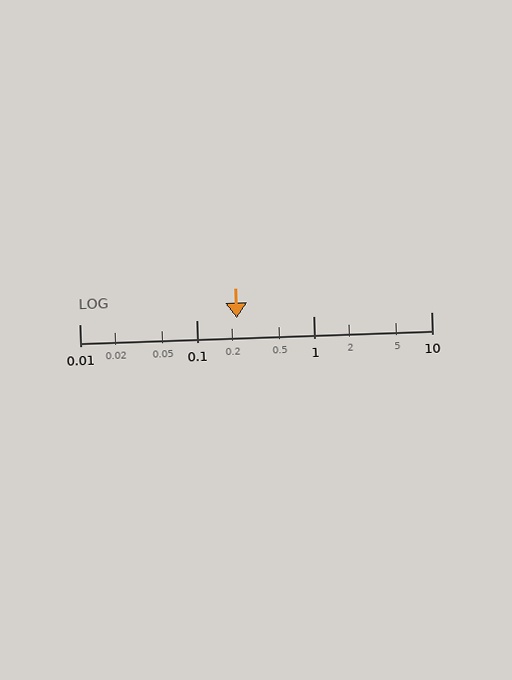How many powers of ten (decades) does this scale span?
The scale spans 3 decades, from 0.01 to 10.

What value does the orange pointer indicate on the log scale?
The pointer indicates approximately 0.22.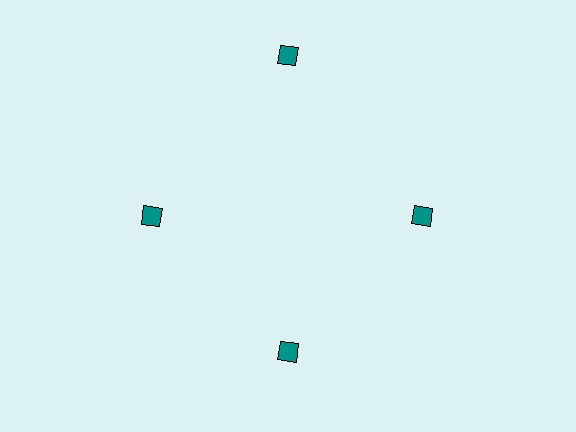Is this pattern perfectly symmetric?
No. The 4 teal diamonds are arranged in a ring, but one element near the 12 o'clock position is pushed outward from the center, breaking the 4-fold rotational symmetry.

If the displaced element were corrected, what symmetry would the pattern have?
It would have 4-fold rotational symmetry — the pattern would map onto itself every 90 degrees.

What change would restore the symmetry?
The symmetry would be restored by moving it inward, back onto the ring so that all 4 diamonds sit at equal angles and equal distance from the center.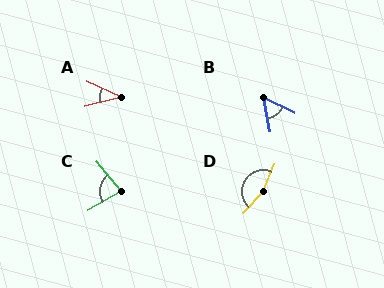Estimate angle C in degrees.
Approximately 81 degrees.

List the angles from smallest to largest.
A (39°), B (53°), C (81°), D (160°).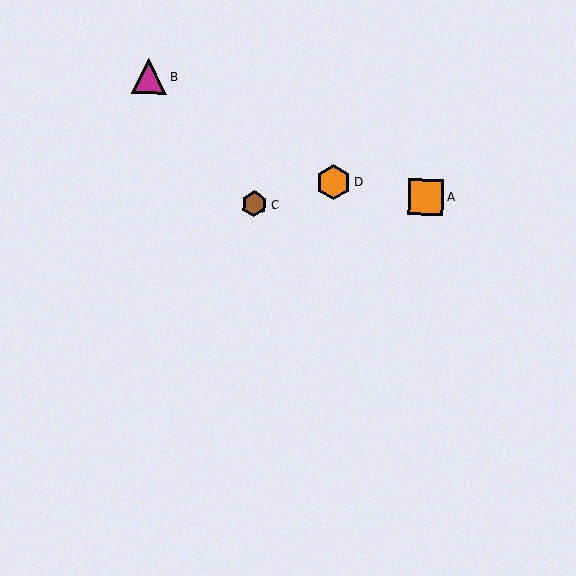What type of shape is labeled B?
Shape B is a magenta triangle.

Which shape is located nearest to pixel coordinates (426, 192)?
The orange square (labeled A) at (426, 197) is nearest to that location.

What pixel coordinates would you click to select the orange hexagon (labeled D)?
Click at (333, 182) to select the orange hexagon D.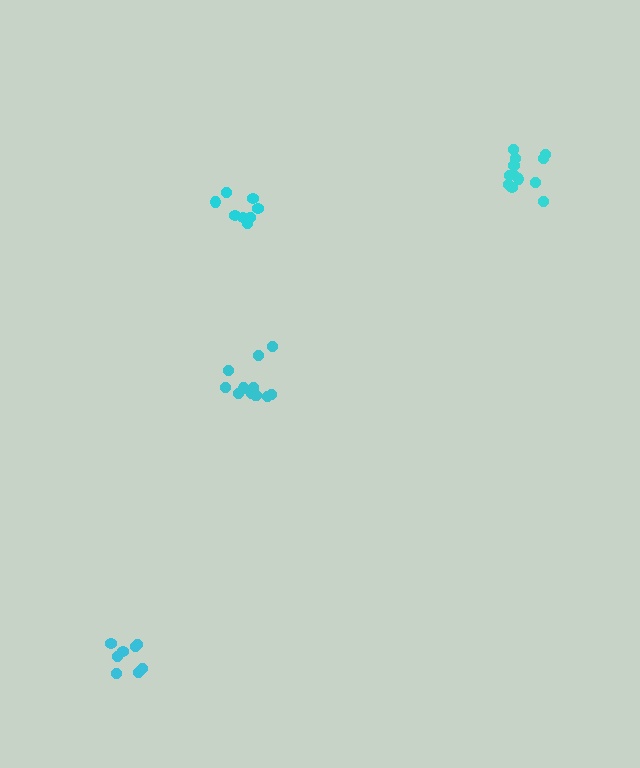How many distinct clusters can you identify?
There are 4 distinct clusters.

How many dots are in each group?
Group 1: 12 dots, Group 2: 12 dots, Group 3: 8 dots, Group 4: 8 dots (40 total).